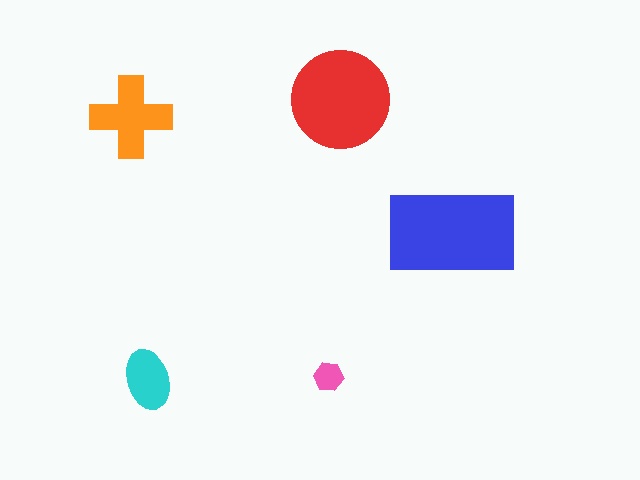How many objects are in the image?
There are 5 objects in the image.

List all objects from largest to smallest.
The blue rectangle, the red circle, the orange cross, the cyan ellipse, the pink hexagon.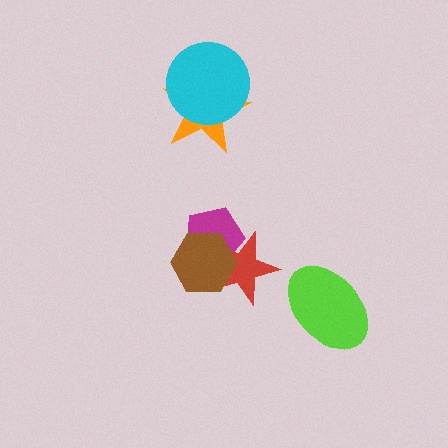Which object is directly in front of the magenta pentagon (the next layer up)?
The red star is directly in front of the magenta pentagon.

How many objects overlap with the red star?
2 objects overlap with the red star.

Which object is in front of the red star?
The brown hexagon is in front of the red star.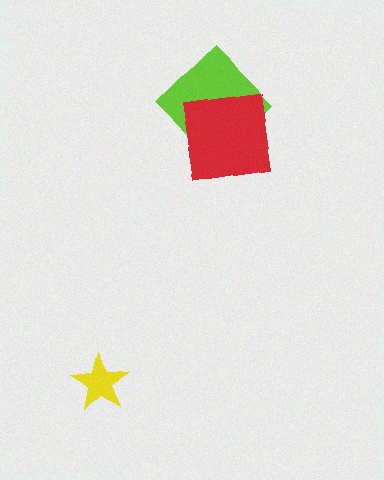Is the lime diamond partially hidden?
Yes, it is partially covered by another shape.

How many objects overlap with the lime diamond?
1 object overlaps with the lime diamond.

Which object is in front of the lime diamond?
The red square is in front of the lime diamond.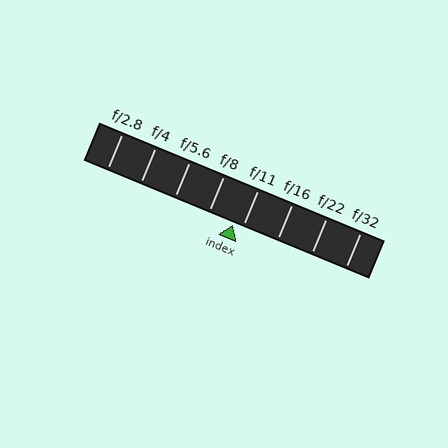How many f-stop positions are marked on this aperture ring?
There are 8 f-stop positions marked.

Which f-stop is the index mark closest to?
The index mark is closest to f/11.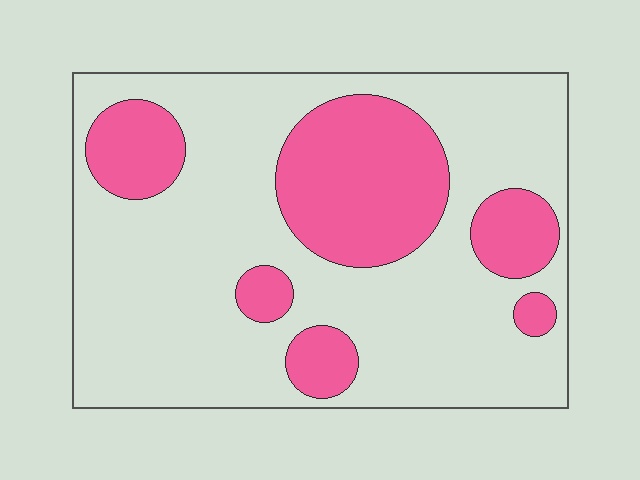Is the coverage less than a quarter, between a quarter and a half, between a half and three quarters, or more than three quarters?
Between a quarter and a half.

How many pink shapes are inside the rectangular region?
6.